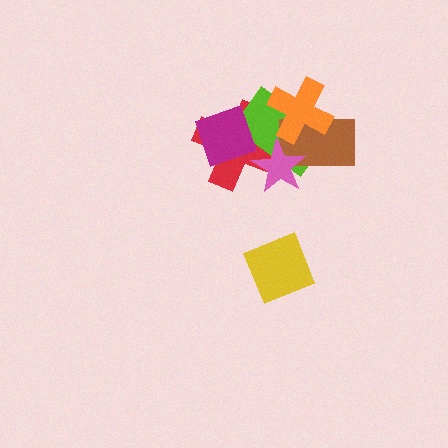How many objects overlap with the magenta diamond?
2 objects overlap with the magenta diamond.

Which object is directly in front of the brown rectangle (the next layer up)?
The orange cross is directly in front of the brown rectangle.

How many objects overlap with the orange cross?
2 objects overlap with the orange cross.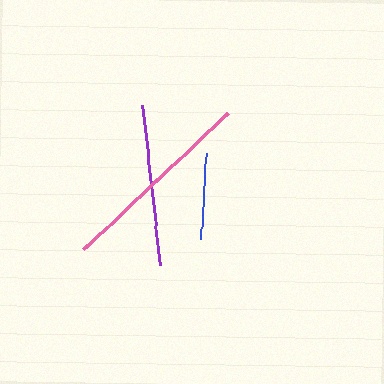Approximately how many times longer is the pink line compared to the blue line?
The pink line is approximately 2.3 times the length of the blue line.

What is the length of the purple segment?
The purple segment is approximately 161 pixels long.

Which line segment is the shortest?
The blue line is the shortest at approximately 87 pixels.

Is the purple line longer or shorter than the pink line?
The pink line is longer than the purple line.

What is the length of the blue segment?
The blue segment is approximately 87 pixels long.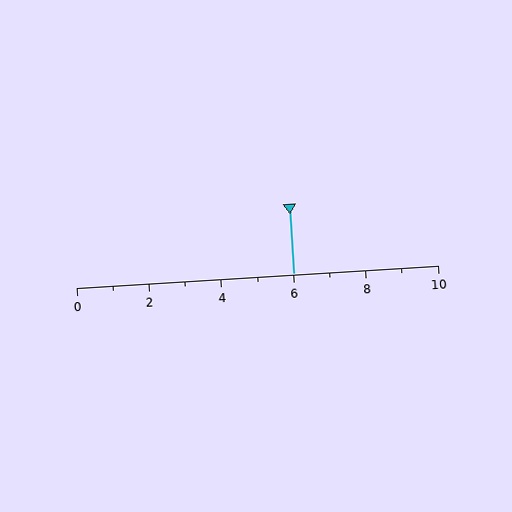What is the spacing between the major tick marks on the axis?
The major ticks are spaced 2 apart.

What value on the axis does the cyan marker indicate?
The marker indicates approximately 6.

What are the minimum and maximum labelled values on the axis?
The axis runs from 0 to 10.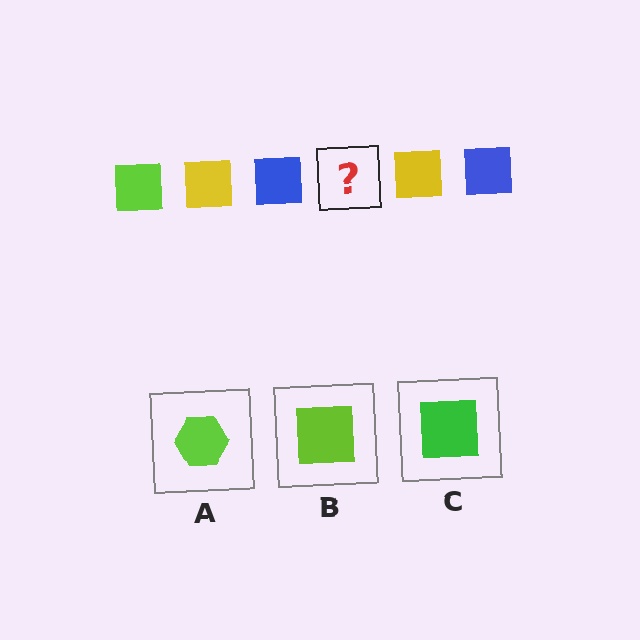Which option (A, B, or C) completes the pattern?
B.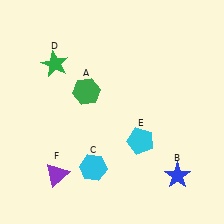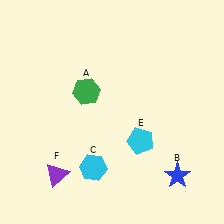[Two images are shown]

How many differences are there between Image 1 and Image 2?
There is 1 difference between the two images.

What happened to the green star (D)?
The green star (D) was removed in Image 2. It was in the top-left area of Image 1.